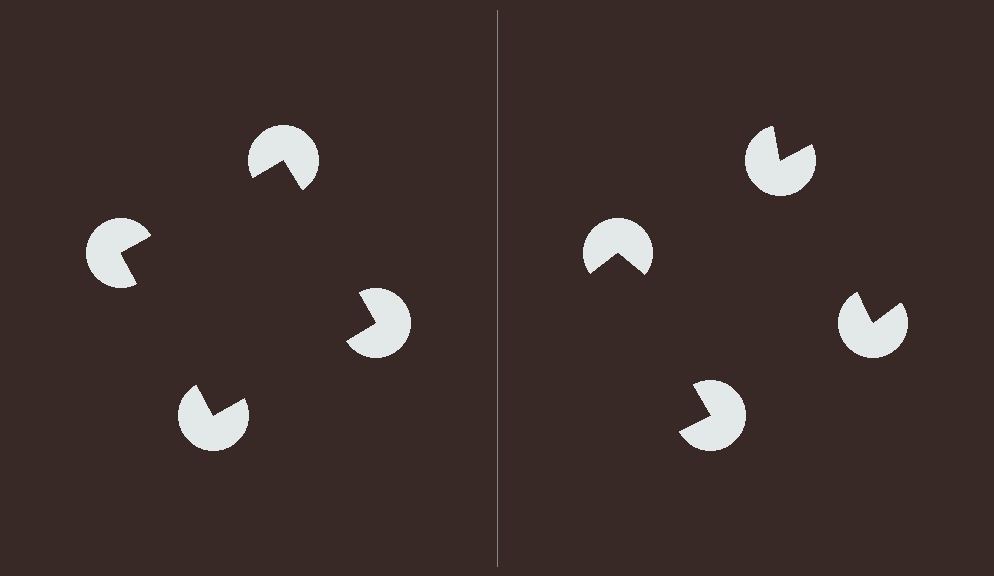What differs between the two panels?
The pac-man discs are positioned identically on both sides; only the wedge orientations differ. On the left they align to a square; on the right they are misaligned.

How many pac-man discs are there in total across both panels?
8 — 4 on each side.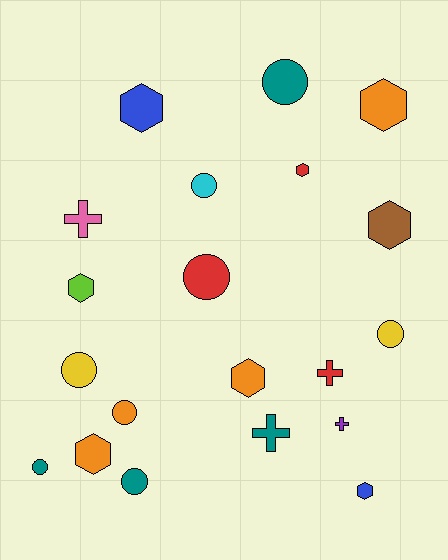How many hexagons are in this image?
There are 8 hexagons.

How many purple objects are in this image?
There is 1 purple object.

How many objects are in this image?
There are 20 objects.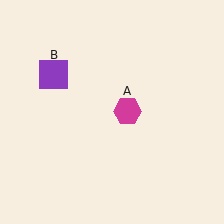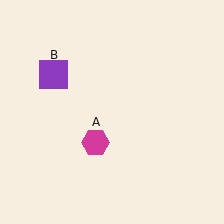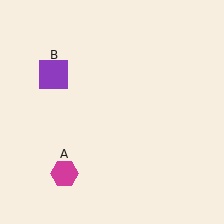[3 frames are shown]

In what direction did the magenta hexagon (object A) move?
The magenta hexagon (object A) moved down and to the left.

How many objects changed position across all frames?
1 object changed position: magenta hexagon (object A).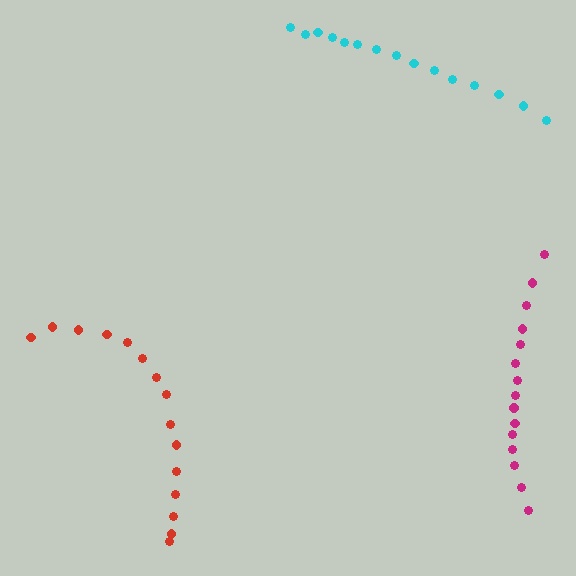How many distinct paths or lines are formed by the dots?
There are 3 distinct paths.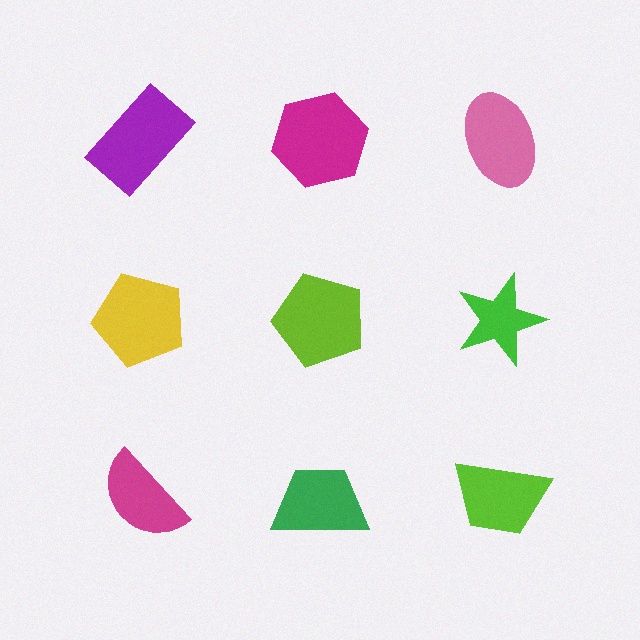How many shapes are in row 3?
3 shapes.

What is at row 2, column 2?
A lime pentagon.